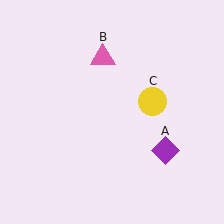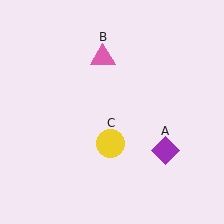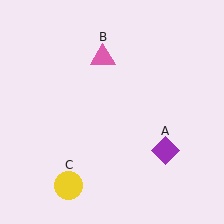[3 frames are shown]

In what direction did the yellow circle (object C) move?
The yellow circle (object C) moved down and to the left.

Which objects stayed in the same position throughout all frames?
Purple diamond (object A) and pink triangle (object B) remained stationary.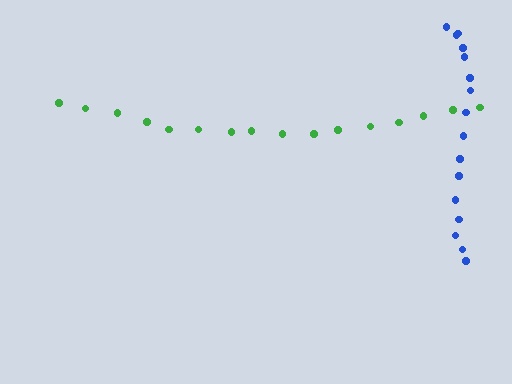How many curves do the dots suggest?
There are 2 distinct paths.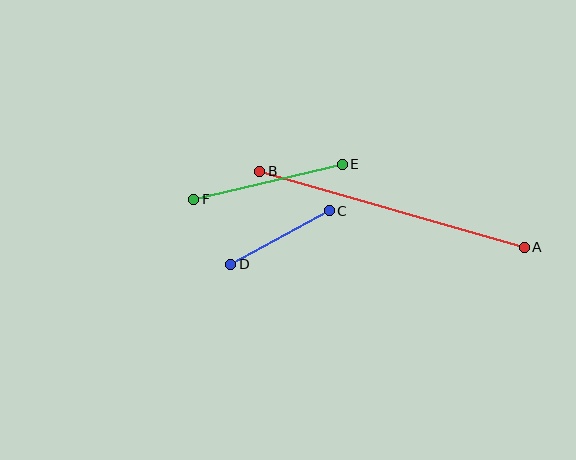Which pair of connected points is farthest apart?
Points A and B are farthest apart.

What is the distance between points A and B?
The distance is approximately 275 pixels.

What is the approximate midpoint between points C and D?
The midpoint is at approximately (280, 238) pixels.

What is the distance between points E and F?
The distance is approximately 153 pixels.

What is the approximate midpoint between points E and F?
The midpoint is at approximately (268, 182) pixels.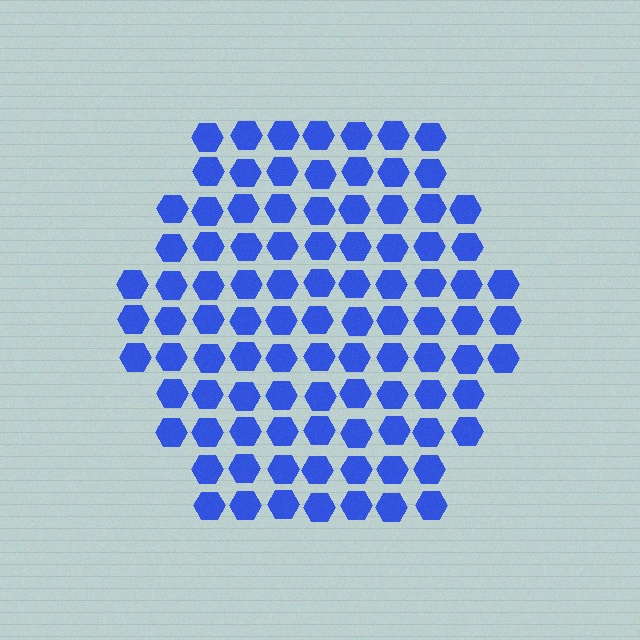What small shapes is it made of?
It is made of small hexagons.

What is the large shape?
The large shape is a hexagon.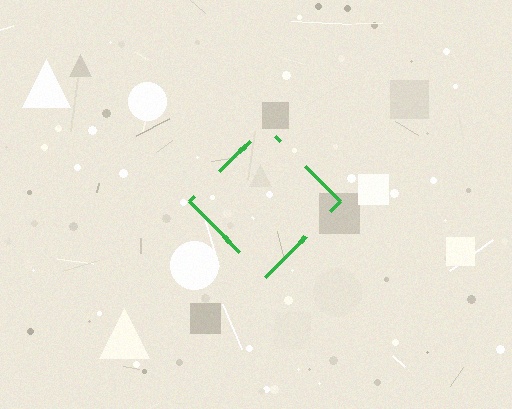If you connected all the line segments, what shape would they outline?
They would outline a diamond.